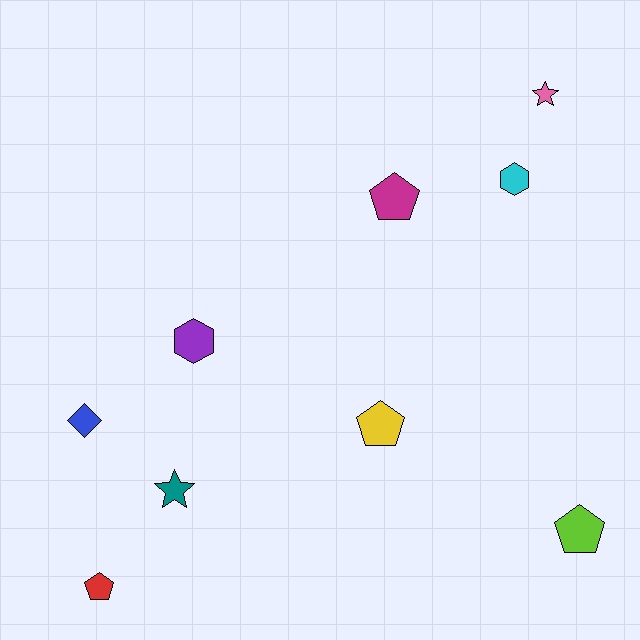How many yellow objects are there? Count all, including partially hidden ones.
There is 1 yellow object.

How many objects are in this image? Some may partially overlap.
There are 9 objects.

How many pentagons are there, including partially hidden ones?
There are 4 pentagons.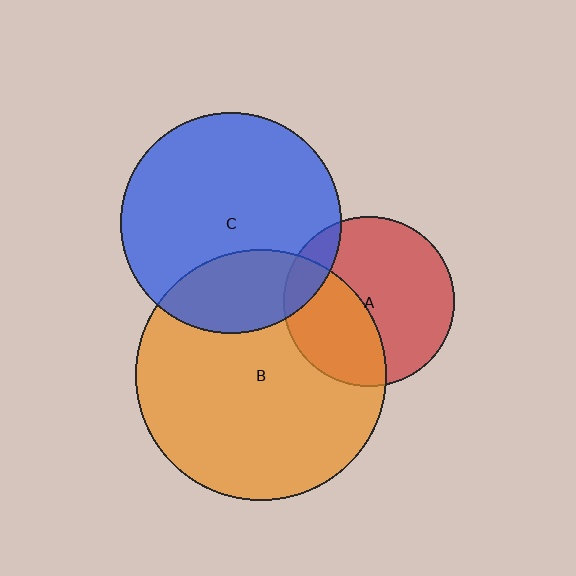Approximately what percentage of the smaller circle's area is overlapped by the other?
Approximately 40%.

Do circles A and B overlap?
Yes.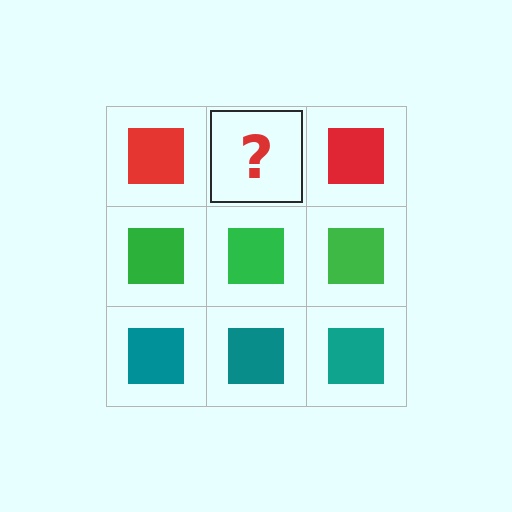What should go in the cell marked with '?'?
The missing cell should contain a red square.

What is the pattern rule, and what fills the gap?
The rule is that each row has a consistent color. The gap should be filled with a red square.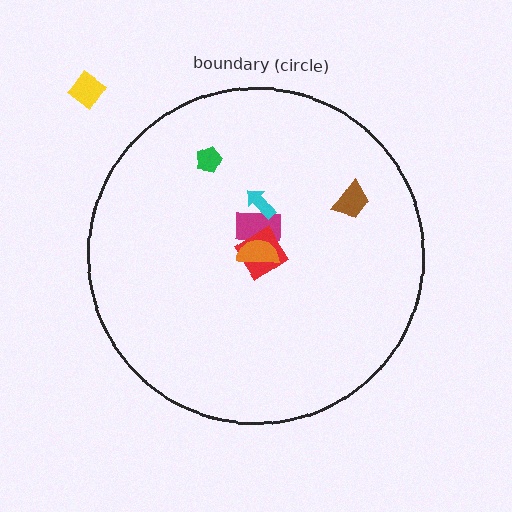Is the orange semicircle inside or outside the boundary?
Inside.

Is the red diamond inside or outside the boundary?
Inside.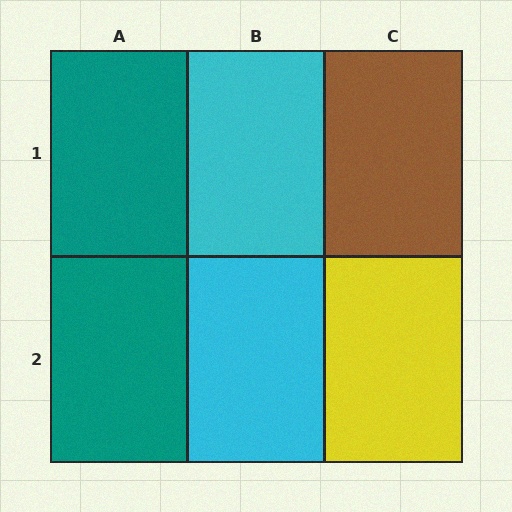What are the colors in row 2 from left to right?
Teal, cyan, yellow.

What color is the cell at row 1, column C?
Brown.